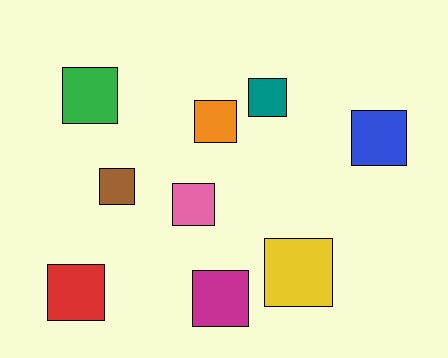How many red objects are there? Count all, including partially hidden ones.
There is 1 red object.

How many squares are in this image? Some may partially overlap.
There are 9 squares.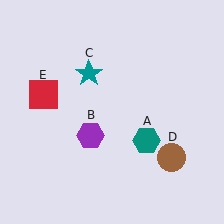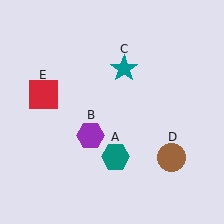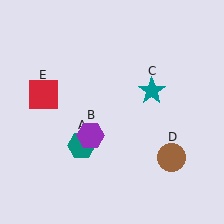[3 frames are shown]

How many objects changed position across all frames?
2 objects changed position: teal hexagon (object A), teal star (object C).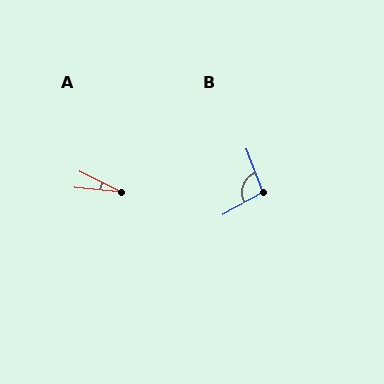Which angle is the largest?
B, at approximately 98 degrees.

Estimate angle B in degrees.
Approximately 98 degrees.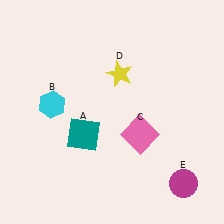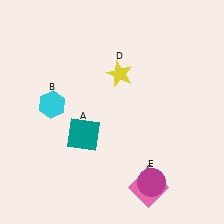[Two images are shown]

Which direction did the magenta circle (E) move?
The magenta circle (E) moved left.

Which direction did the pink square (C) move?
The pink square (C) moved down.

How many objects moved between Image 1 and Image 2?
2 objects moved between the two images.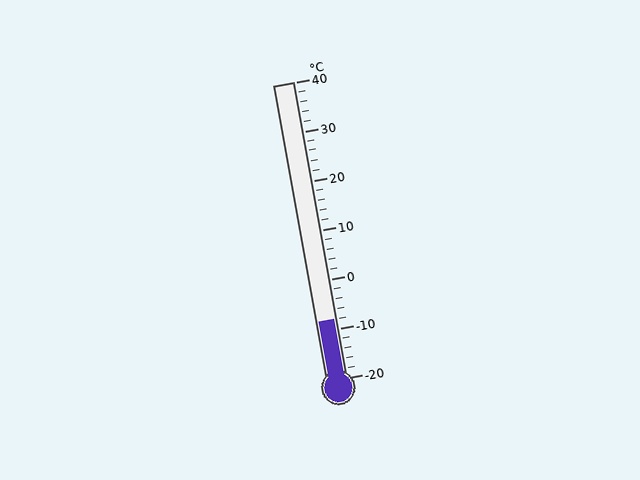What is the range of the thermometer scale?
The thermometer scale ranges from -20°C to 40°C.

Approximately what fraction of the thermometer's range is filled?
The thermometer is filled to approximately 20% of its range.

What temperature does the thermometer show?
The thermometer shows approximately -8°C.